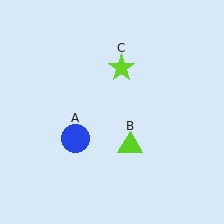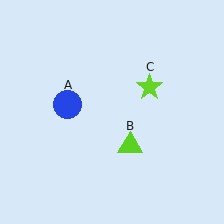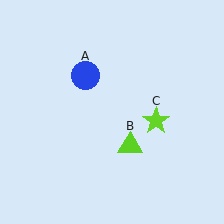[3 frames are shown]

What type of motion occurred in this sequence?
The blue circle (object A), lime star (object C) rotated clockwise around the center of the scene.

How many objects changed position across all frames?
2 objects changed position: blue circle (object A), lime star (object C).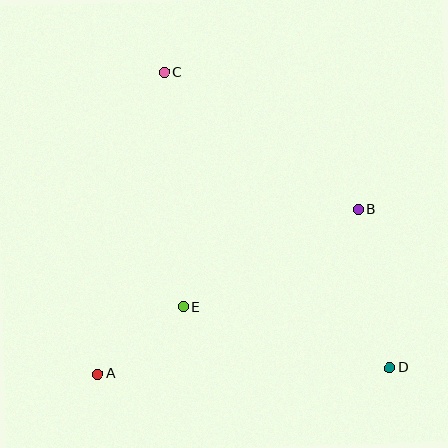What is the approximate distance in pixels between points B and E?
The distance between B and E is approximately 200 pixels.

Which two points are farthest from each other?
Points C and D are farthest from each other.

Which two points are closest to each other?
Points A and E are closest to each other.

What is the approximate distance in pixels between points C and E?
The distance between C and E is approximately 235 pixels.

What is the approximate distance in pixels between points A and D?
The distance between A and D is approximately 292 pixels.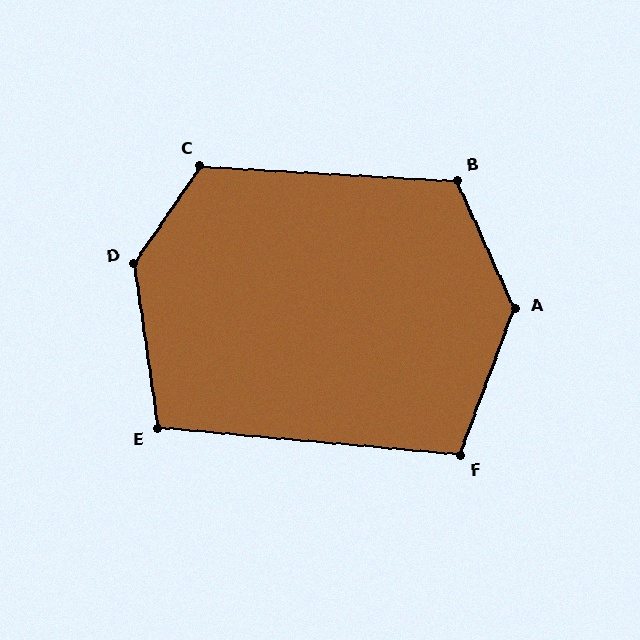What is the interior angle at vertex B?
Approximately 118 degrees (obtuse).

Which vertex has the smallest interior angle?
E, at approximately 103 degrees.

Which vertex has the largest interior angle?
D, at approximately 137 degrees.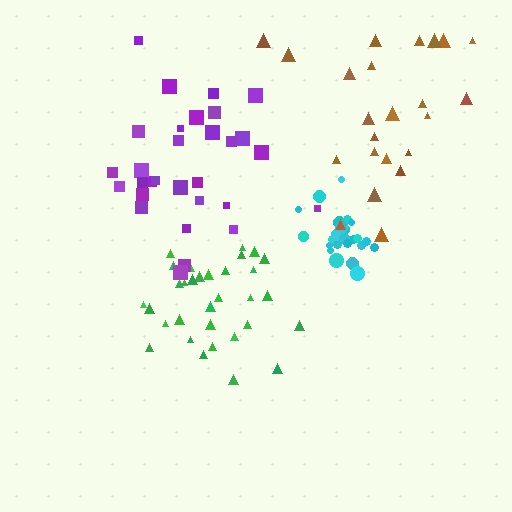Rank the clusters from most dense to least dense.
cyan, green, purple, brown.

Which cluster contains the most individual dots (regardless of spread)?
Green (33).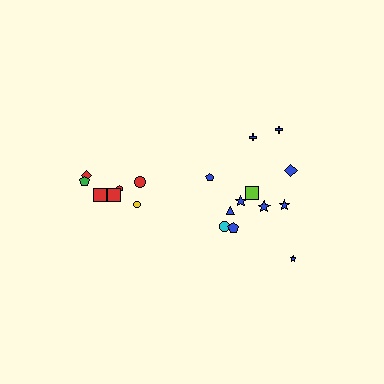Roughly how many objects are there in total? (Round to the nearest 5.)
Roughly 20 objects in total.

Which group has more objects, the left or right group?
The right group.